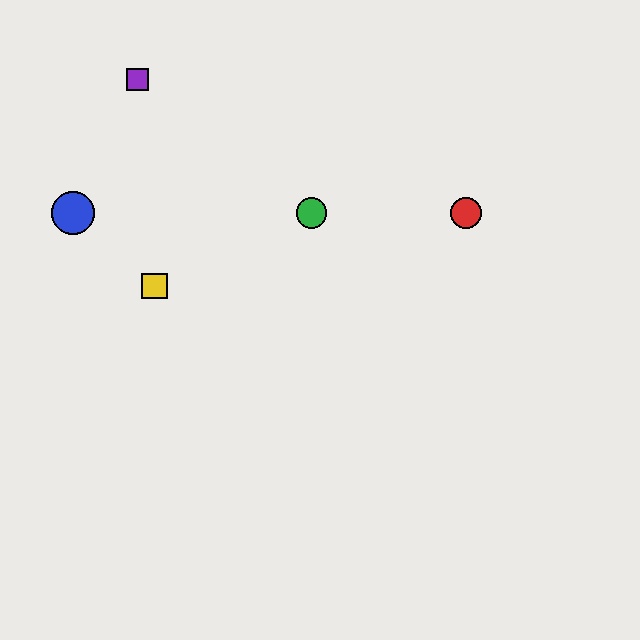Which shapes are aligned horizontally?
The red circle, the blue circle, the green circle are aligned horizontally.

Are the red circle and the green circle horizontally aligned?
Yes, both are at y≈213.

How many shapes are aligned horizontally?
3 shapes (the red circle, the blue circle, the green circle) are aligned horizontally.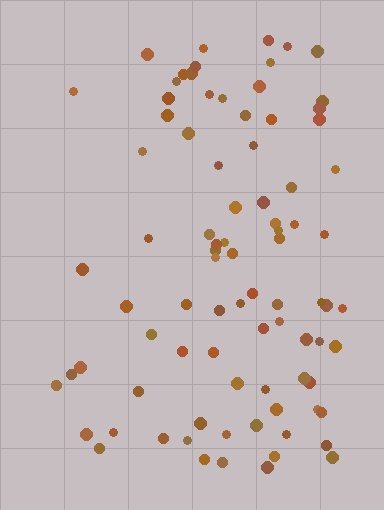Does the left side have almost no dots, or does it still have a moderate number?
Still a moderate number, just noticeably fewer than the right.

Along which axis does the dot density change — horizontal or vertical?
Horizontal.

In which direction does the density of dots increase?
From left to right, with the right side densest.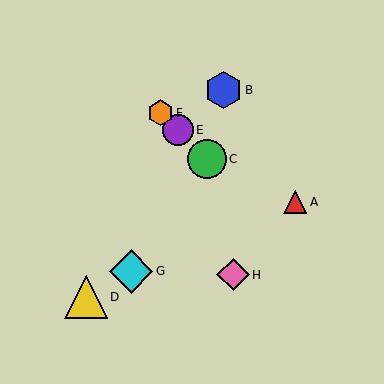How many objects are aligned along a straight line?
3 objects (C, E, F) are aligned along a straight line.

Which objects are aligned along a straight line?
Objects C, E, F are aligned along a straight line.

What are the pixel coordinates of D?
Object D is at (86, 297).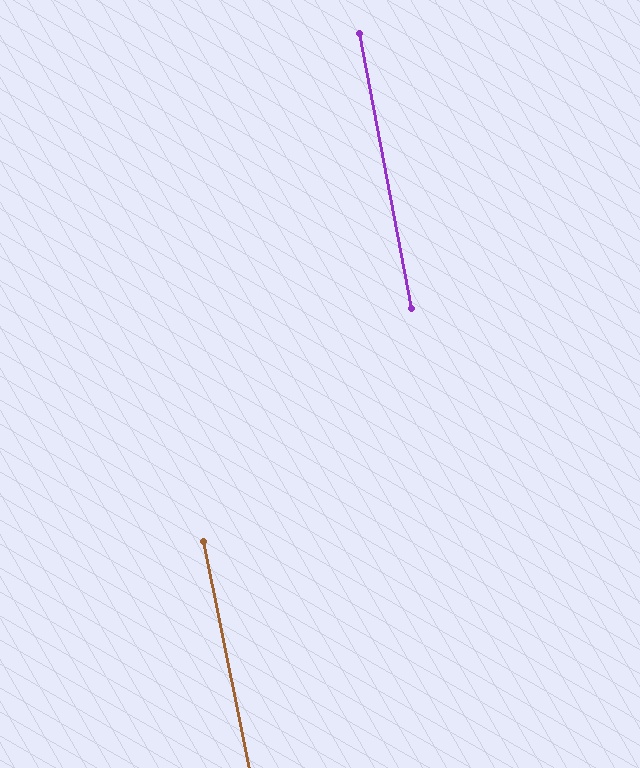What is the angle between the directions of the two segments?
Approximately 1 degree.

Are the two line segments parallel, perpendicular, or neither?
Parallel — their directions differ by only 0.7°.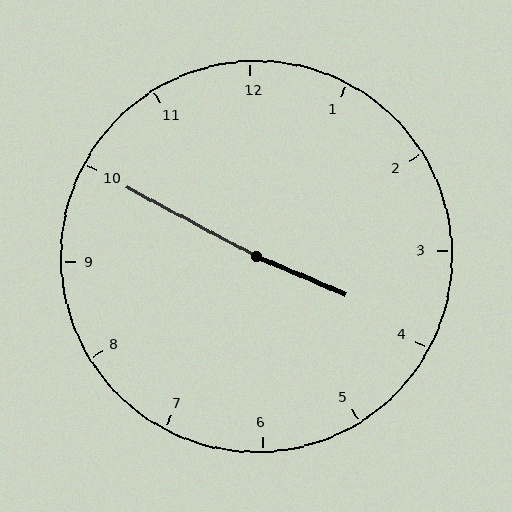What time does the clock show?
3:50.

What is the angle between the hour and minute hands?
Approximately 175 degrees.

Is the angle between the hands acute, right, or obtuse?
It is obtuse.